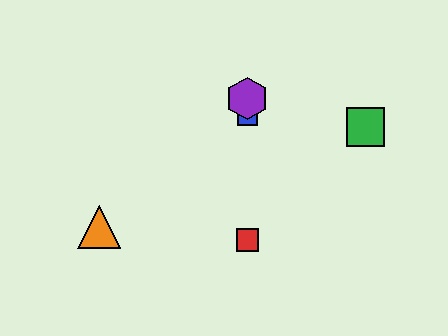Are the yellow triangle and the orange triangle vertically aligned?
No, the yellow triangle is at x≈247 and the orange triangle is at x≈99.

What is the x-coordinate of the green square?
The green square is at x≈366.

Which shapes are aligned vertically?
The red square, the blue square, the yellow triangle, the purple hexagon are aligned vertically.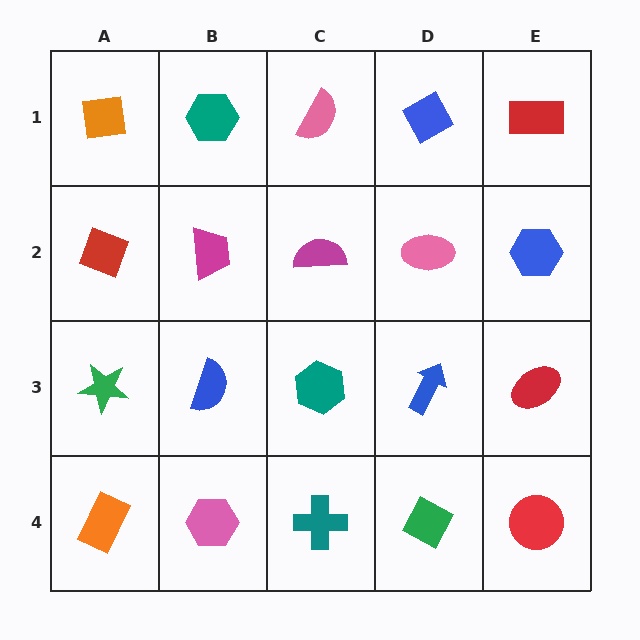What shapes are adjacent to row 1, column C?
A magenta semicircle (row 2, column C), a teal hexagon (row 1, column B), a blue diamond (row 1, column D).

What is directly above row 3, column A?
A red diamond.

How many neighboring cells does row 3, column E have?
3.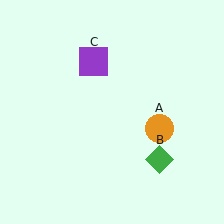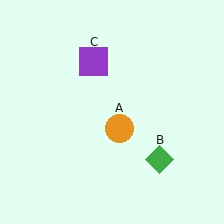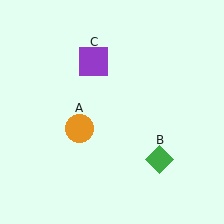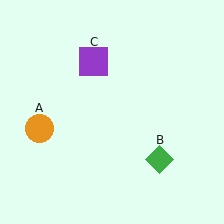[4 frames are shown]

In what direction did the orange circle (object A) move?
The orange circle (object A) moved left.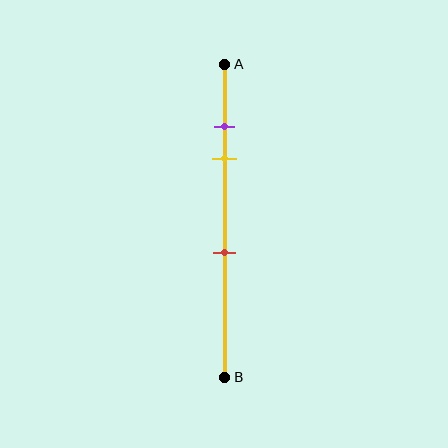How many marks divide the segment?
There are 3 marks dividing the segment.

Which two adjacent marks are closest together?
The purple and yellow marks are the closest adjacent pair.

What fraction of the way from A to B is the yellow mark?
The yellow mark is approximately 30% (0.3) of the way from A to B.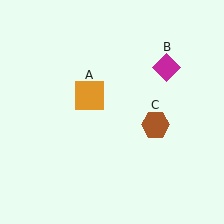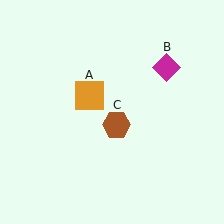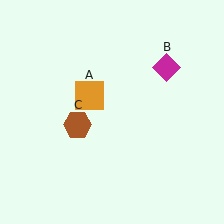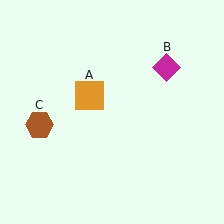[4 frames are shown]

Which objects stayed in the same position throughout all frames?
Orange square (object A) and magenta diamond (object B) remained stationary.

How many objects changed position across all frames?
1 object changed position: brown hexagon (object C).